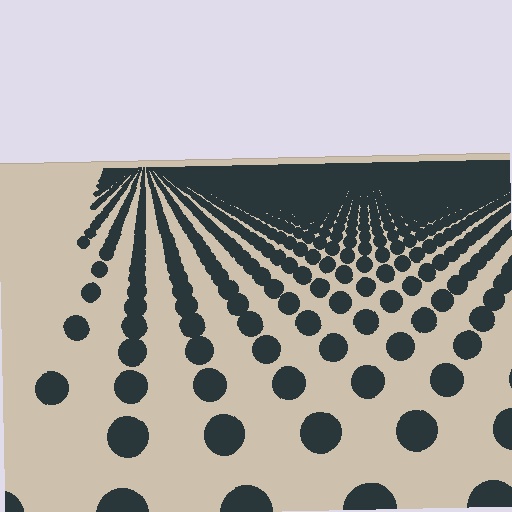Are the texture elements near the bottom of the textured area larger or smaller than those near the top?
Larger. Near the bottom, elements are closer to the viewer and appear at a bigger on-screen size.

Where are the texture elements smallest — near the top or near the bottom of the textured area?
Near the top.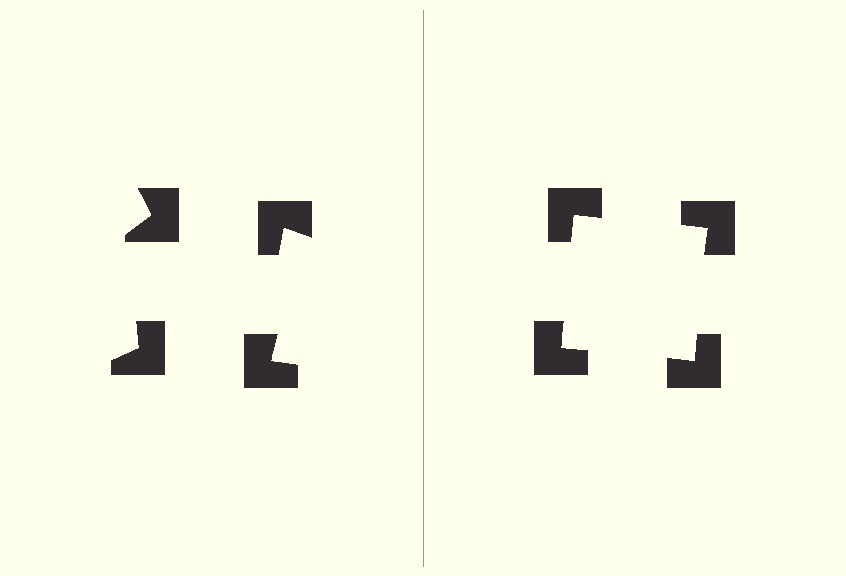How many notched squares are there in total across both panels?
8 — 4 on each side.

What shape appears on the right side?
An illusory square.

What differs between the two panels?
The notched squares are positioned identically on both sides; only the wedge orientations differ. On the right they align to a square; on the left they are misaligned.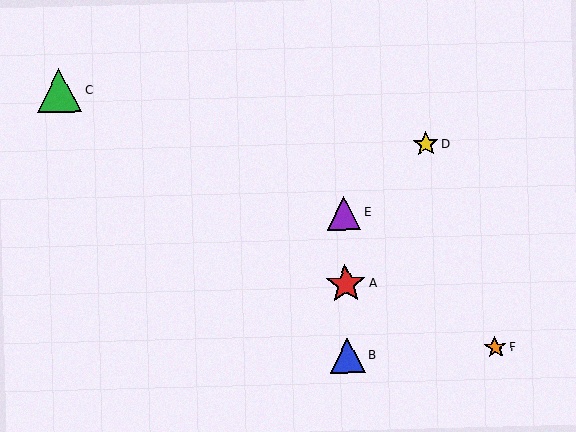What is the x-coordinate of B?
Object B is at x≈348.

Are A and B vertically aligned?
Yes, both are at x≈346.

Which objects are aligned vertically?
Objects A, B, E are aligned vertically.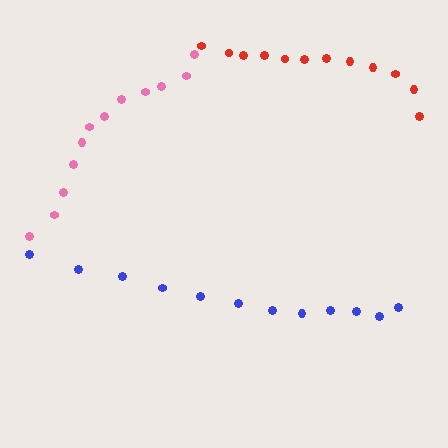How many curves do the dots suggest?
There are 3 distinct paths.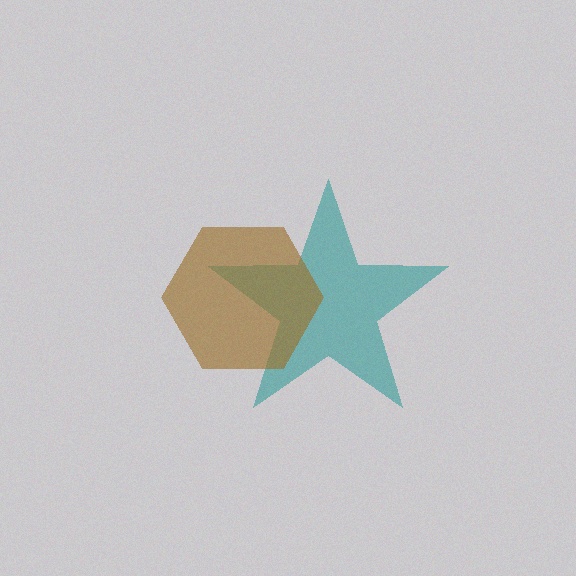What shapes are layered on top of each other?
The layered shapes are: a teal star, a brown hexagon.